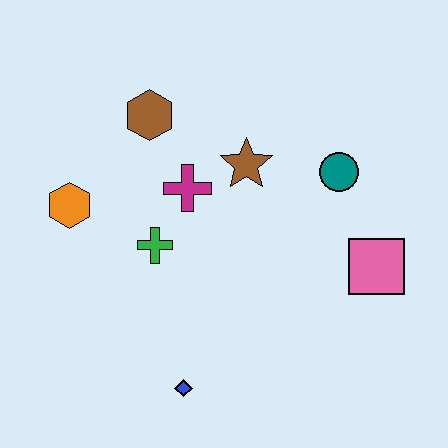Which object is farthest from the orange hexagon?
The pink square is farthest from the orange hexagon.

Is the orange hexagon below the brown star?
Yes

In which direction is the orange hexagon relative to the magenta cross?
The orange hexagon is to the left of the magenta cross.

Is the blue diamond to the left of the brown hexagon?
No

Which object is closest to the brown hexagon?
The magenta cross is closest to the brown hexagon.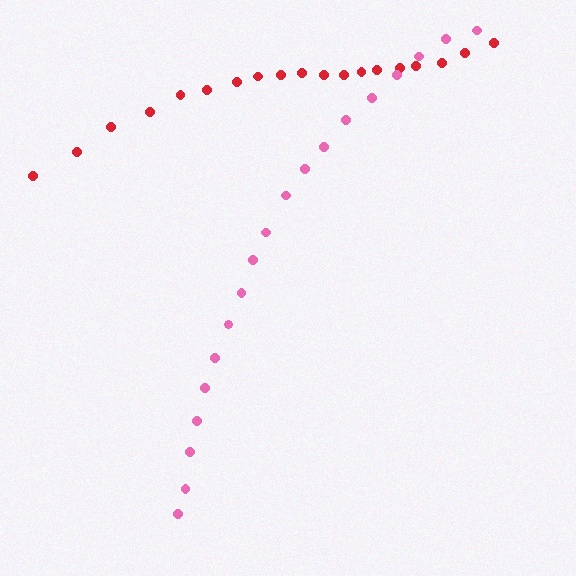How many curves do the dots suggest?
There are 2 distinct paths.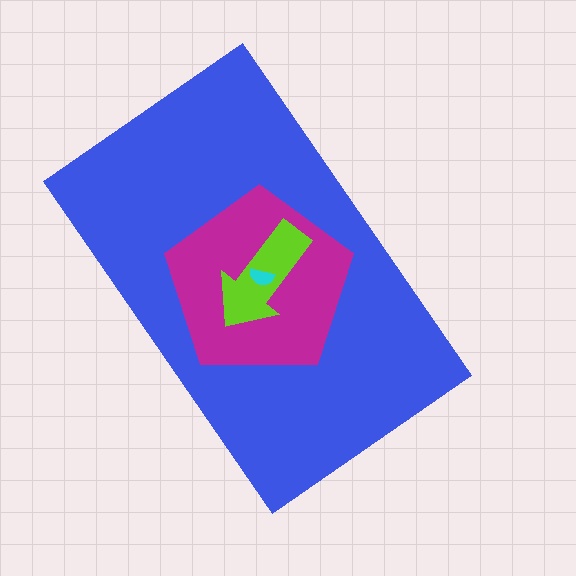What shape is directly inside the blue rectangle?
The magenta pentagon.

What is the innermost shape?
The cyan semicircle.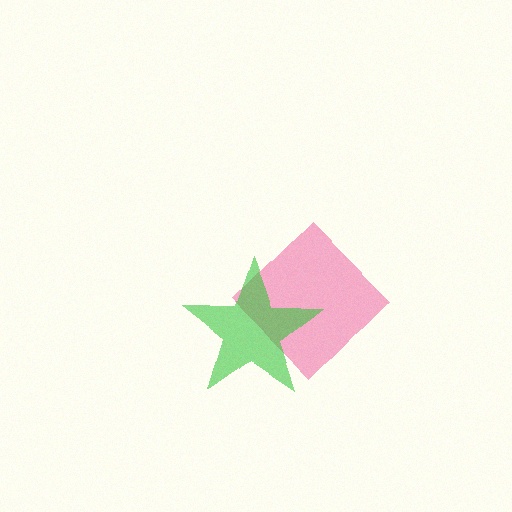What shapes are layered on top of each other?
The layered shapes are: a pink diamond, a green star.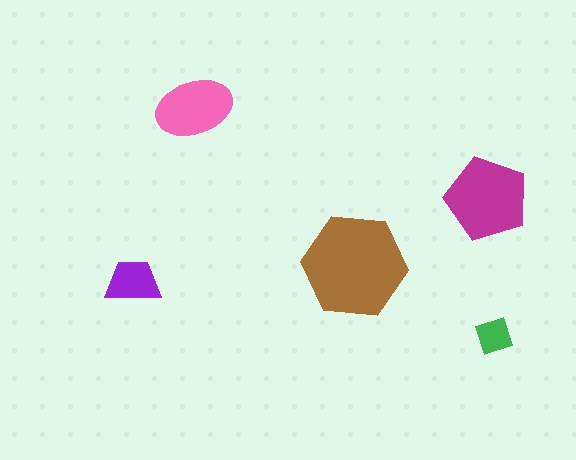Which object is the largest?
The brown hexagon.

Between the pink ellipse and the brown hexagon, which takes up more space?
The brown hexagon.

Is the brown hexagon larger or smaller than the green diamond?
Larger.